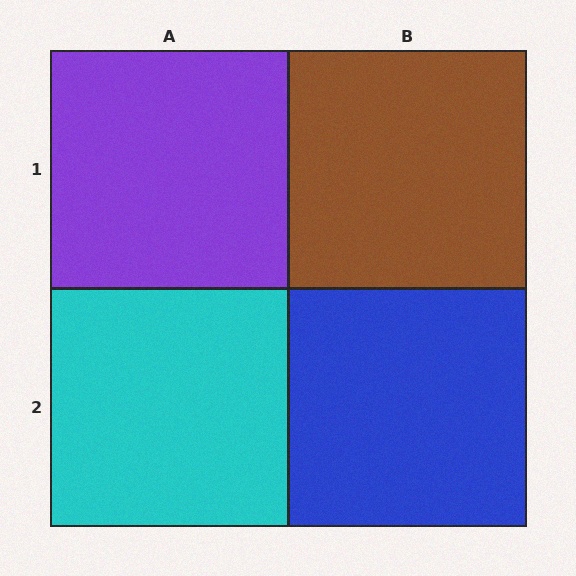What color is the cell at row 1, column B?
Brown.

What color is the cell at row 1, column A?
Purple.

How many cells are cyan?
1 cell is cyan.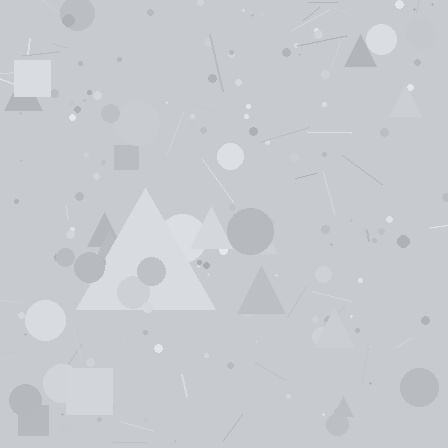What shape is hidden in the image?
A triangle is hidden in the image.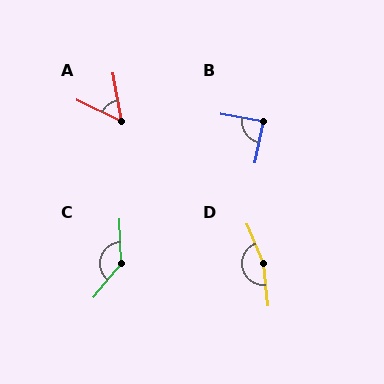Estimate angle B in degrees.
Approximately 88 degrees.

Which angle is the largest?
D, at approximately 164 degrees.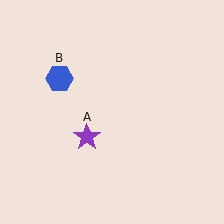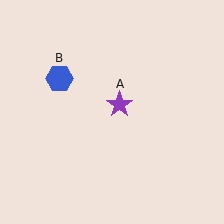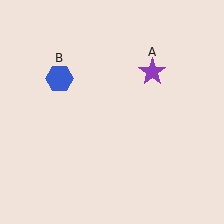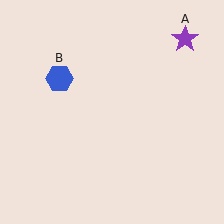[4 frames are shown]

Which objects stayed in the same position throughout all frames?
Blue hexagon (object B) remained stationary.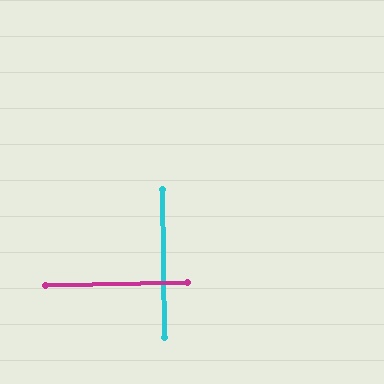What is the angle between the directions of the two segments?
Approximately 90 degrees.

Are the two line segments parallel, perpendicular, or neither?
Perpendicular — they meet at approximately 90°.